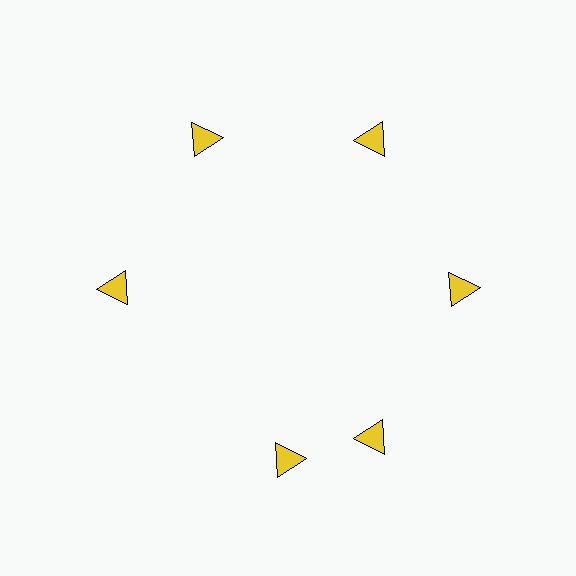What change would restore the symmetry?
The symmetry would be restored by rotating it back into even spacing with its neighbors so that all 6 triangles sit at equal angles and equal distance from the center.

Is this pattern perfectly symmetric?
No. The 6 yellow triangles are arranged in a ring, but one element near the 7 o'clock position is rotated out of alignment along the ring, breaking the 6-fold rotational symmetry.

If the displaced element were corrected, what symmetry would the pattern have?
It would have 6-fold rotational symmetry — the pattern would map onto itself every 60 degrees.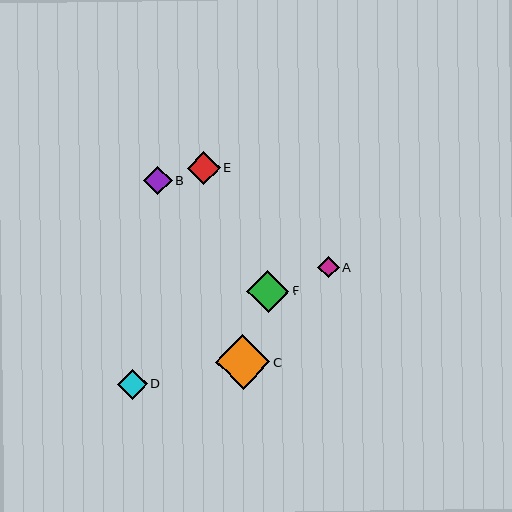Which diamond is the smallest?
Diamond A is the smallest with a size of approximately 21 pixels.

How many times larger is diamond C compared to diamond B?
Diamond C is approximately 1.9 times the size of diamond B.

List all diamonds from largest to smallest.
From largest to smallest: C, F, E, D, B, A.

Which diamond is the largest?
Diamond C is the largest with a size of approximately 54 pixels.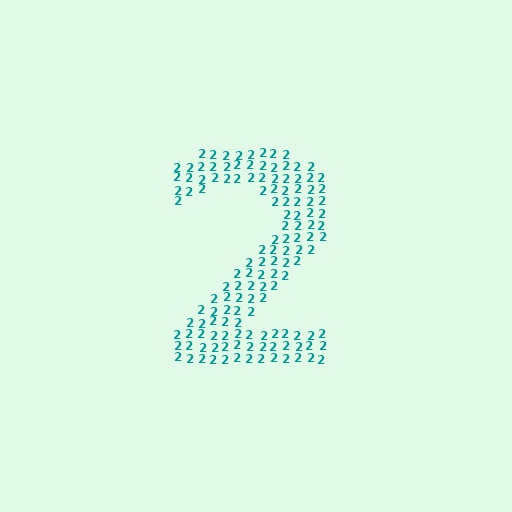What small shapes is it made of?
It is made of small digit 2's.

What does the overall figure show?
The overall figure shows the digit 2.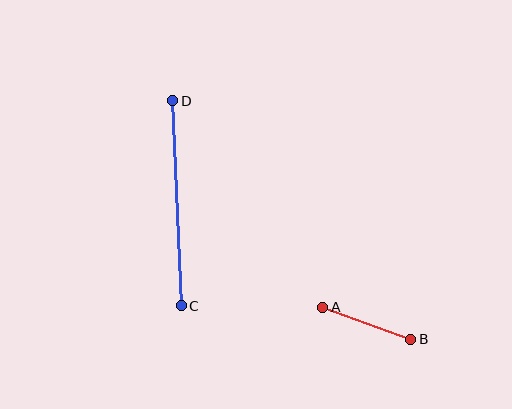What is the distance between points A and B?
The distance is approximately 94 pixels.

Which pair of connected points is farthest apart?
Points C and D are farthest apart.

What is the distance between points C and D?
The distance is approximately 206 pixels.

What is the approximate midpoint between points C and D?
The midpoint is at approximately (177, 203) pixels.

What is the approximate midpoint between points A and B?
The midpoint is at approximately (367, 323) pixels.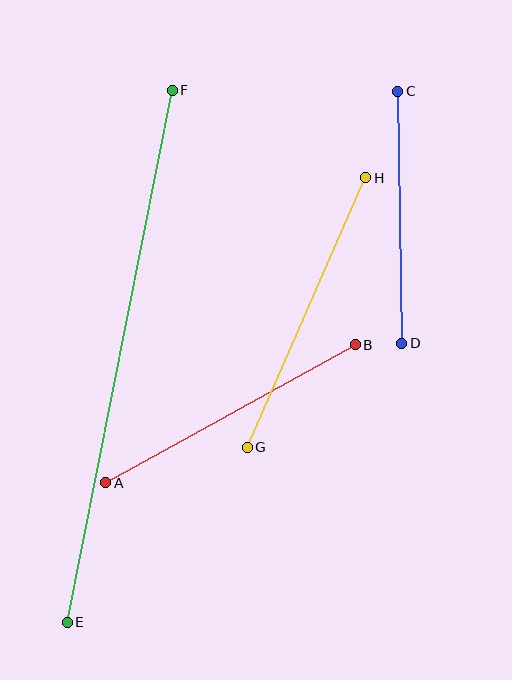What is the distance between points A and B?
The distance is approximately 285 pixels.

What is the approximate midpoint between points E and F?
The midpoint is at approximately (120, 356) pixels.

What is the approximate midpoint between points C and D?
The midpoint is at approximately (400, 217) pixels.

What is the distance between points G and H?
The distance is approximately 294 pixels.